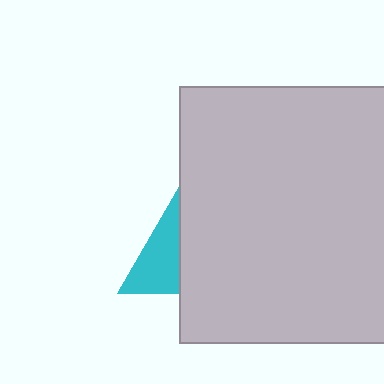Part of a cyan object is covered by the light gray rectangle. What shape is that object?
It is a triangle.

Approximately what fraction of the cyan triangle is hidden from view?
Roughly 56% of the cyan triangle is hidden behind the light gray rectangle.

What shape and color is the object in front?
The object in front is a light gray rectangle.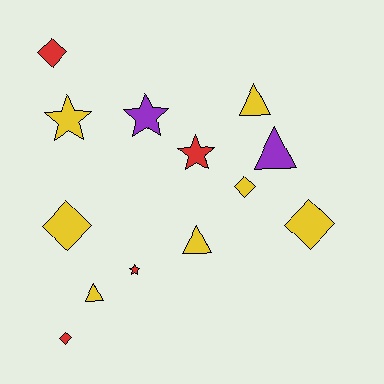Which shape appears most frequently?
Diamond, with 5 objects.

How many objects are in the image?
There are 13 objects.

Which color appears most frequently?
Yellow, with 7 objects.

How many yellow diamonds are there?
There are 3 yellow diamonds.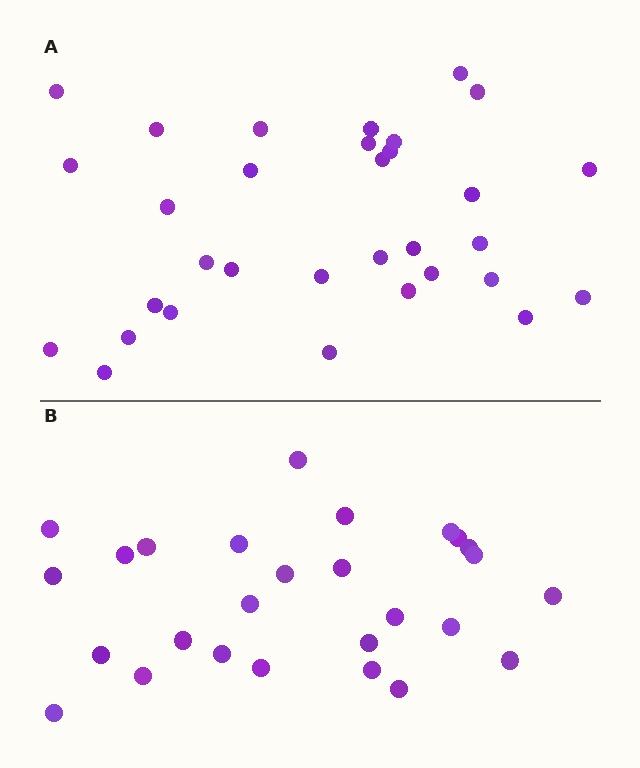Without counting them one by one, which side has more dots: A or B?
Region A (the top region) has more dots.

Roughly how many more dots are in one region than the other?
Region A has about 5 more dots than region B.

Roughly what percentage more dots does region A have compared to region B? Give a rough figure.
About 20% more.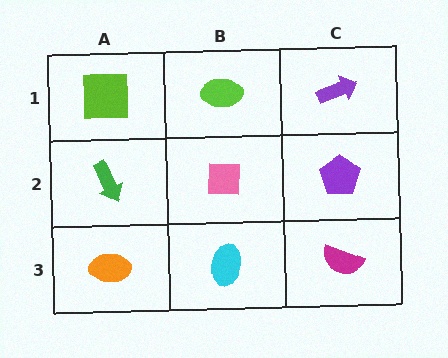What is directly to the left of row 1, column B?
A lime square.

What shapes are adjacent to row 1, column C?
A purple pentagon (row 2, column C), a lime ellipse (row 1, column B).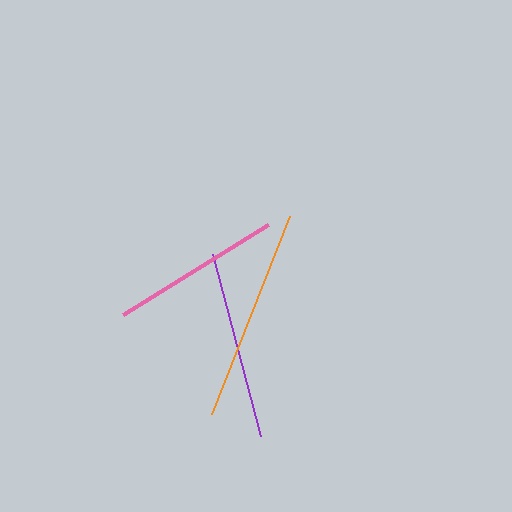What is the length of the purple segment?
The purple segment is approximately 188 pixels long.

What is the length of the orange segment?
The orange segment is approximately 213 pixels long.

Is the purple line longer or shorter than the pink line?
The purple line is longer than the pink line.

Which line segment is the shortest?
The pink line is the shortest at approximately 170 pixels.